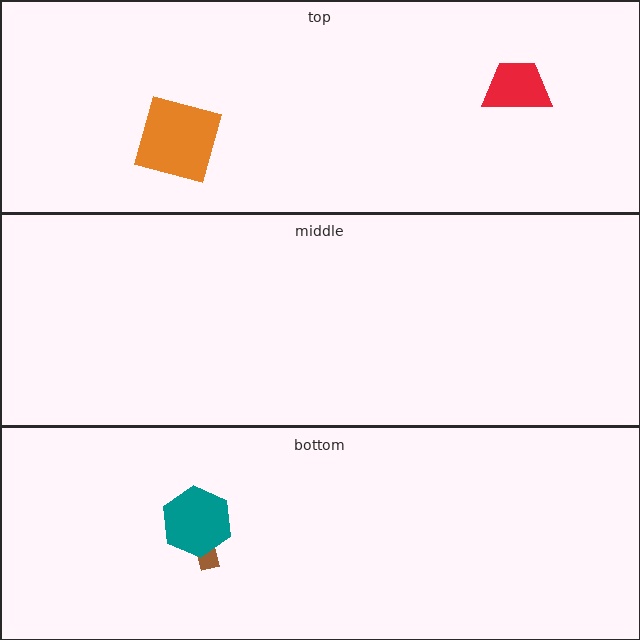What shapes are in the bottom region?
The brown arrow, the teal hexagon.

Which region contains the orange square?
The top region.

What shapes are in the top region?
The orange square, the red trapezoid.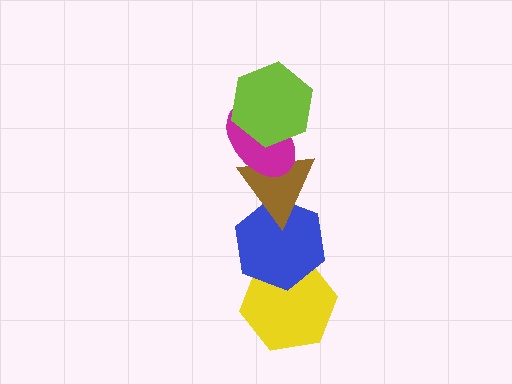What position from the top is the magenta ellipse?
The magenta ellipse is 2nd from the top.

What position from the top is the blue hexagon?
The blue hexagon is 4th from the top.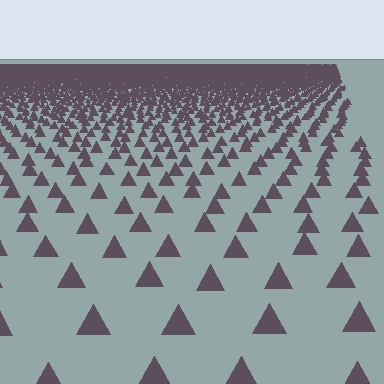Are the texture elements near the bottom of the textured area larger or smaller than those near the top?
Larger. Near the bottom, elements are closer to the viewer and appear at a bigger on-screen size.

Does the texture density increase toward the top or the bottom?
Density increases toward the top.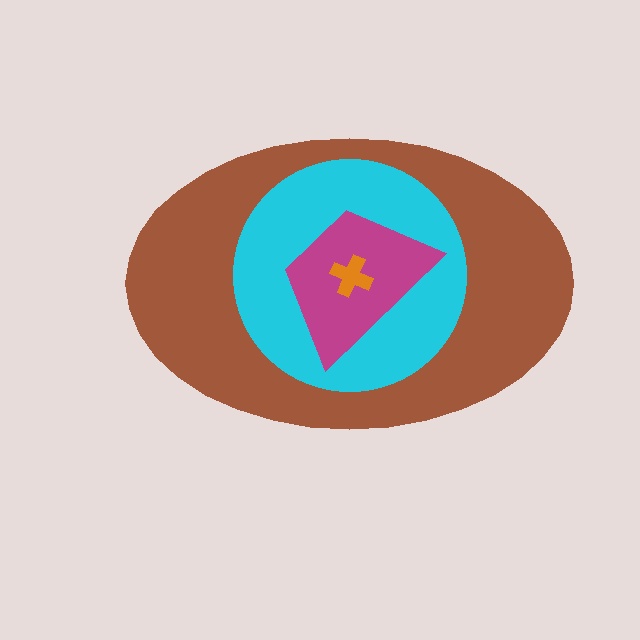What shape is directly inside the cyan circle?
The magenta trapezoid.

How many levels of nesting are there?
4.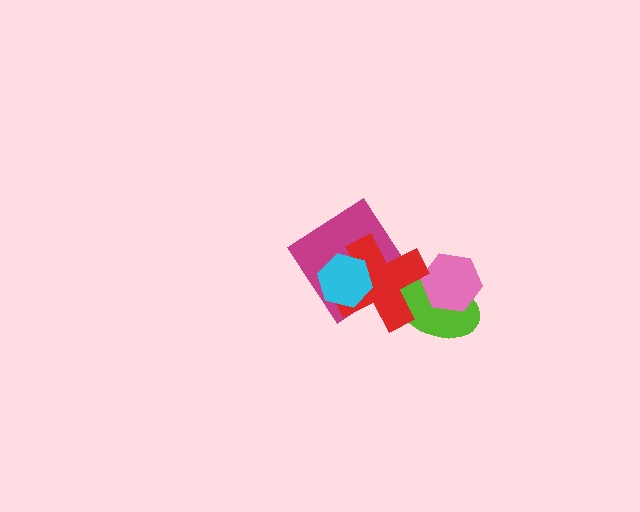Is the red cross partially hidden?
Yes, it is partially covered by another shape.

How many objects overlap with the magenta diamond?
2 objects overlap with the magenta diamond.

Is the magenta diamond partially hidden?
Yes, it is partially covered by another shape.